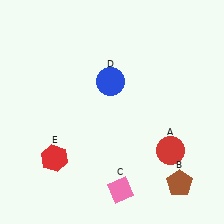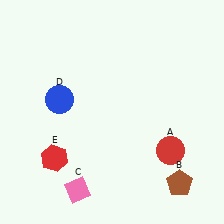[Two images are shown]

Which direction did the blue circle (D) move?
The blue circle (D) moved left.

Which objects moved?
The objects that moved are: the pink diamond (C), the blue circle (D).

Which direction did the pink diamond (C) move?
The pink diamond (C) moved left.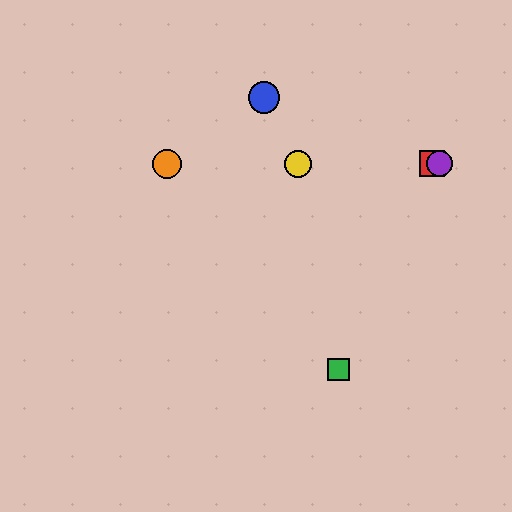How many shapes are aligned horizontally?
4 shapes (the red square, the yellow circle, the purple circle, the orange circle) are aligned horizontally.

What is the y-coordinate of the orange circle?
The orange circle is at y≈164.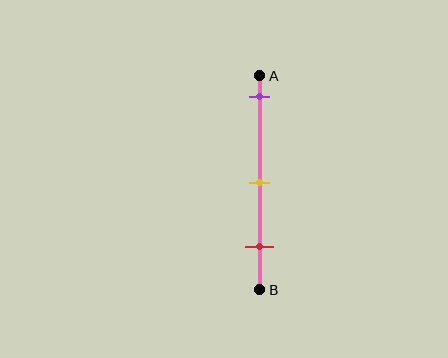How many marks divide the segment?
There are 3 marks dividing the segment.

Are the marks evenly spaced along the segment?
Yes, the marks are approximately evenly spaced.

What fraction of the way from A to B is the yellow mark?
The yellow mark is approximately 50% (0.5) of the way from A to B.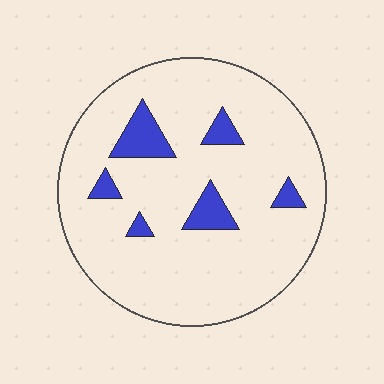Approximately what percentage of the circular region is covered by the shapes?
Approximately 10%.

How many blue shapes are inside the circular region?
6.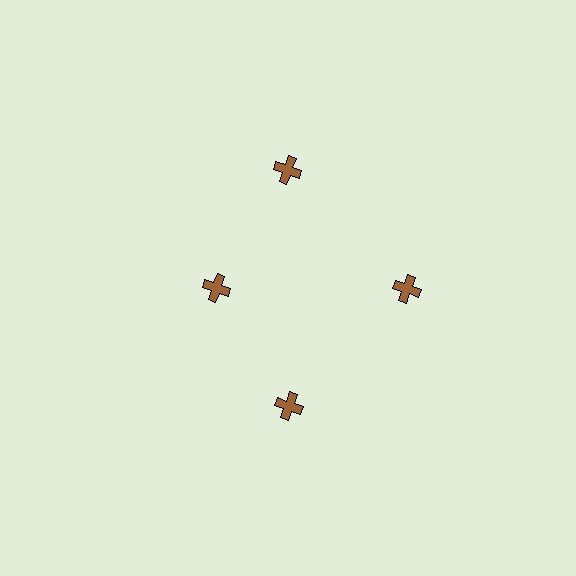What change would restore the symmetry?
The symmetry would be restored by moving it outward, back onto the ring so that all 4 crosses sit at equal angles and equal distance from the center.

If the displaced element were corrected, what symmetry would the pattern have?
It would have 4-fold rotational symmetry — the pattern would map onto itself every 90 degrees.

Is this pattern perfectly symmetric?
No. The 4 brown crosses are arranged in a ring, but one element near the 9 o'clock position is pulled inward toward the center, breaking the 4-fold rotational symmetry.